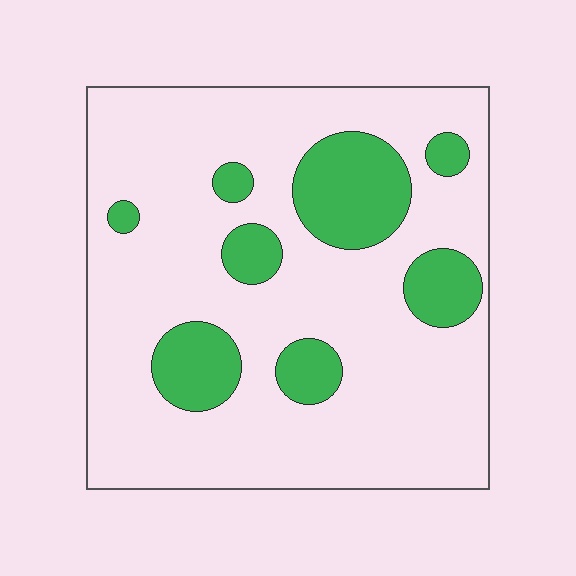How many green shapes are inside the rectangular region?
8.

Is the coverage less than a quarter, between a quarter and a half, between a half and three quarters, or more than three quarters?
Less than a quarter.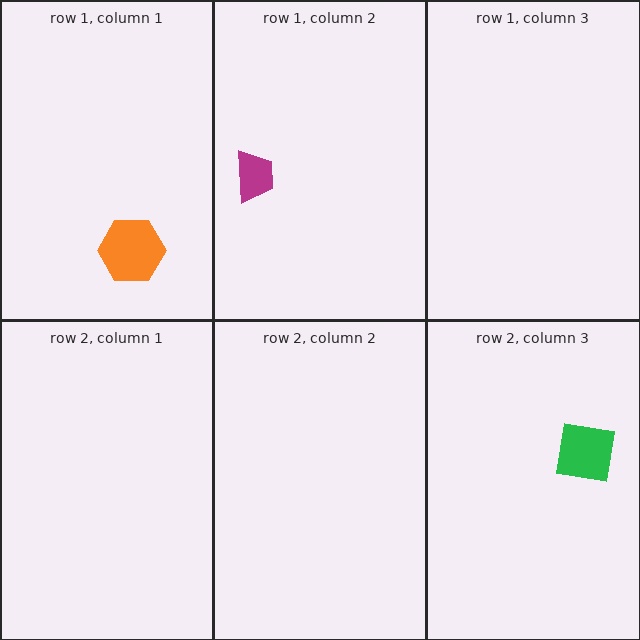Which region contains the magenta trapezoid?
The row 1, column 2 region.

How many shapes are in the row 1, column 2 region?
1.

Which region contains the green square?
The row 2, column 3 region.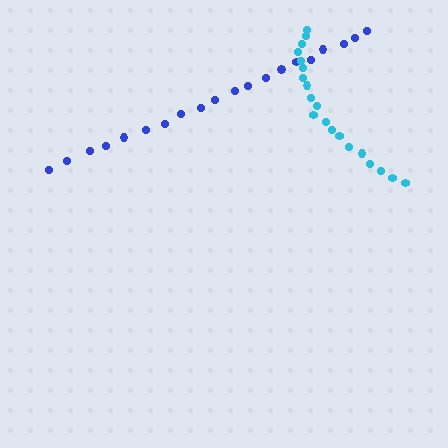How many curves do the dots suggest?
There are 2 distinct paths.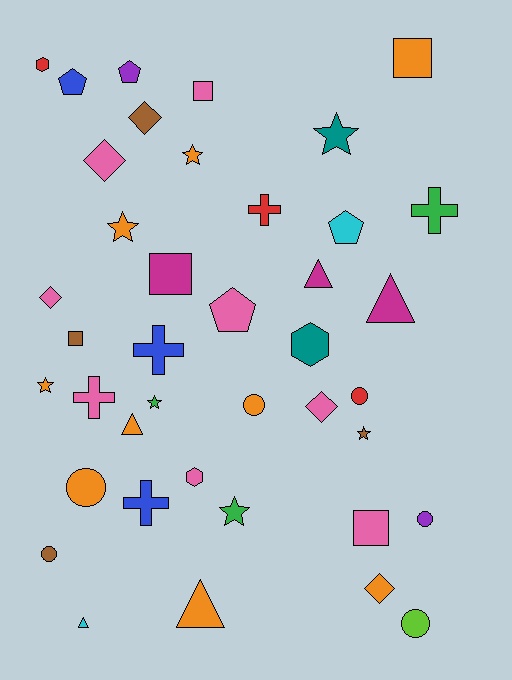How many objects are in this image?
There are 40 objects.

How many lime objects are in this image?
There is 1 lime object.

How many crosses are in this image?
There are 5 crosses.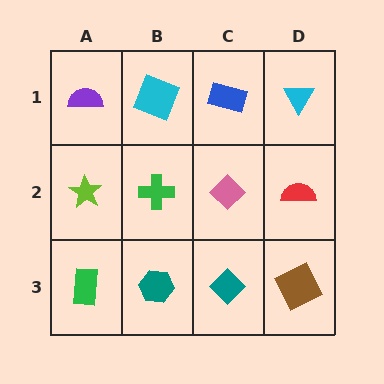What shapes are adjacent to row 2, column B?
A cyan square (row 1, column B), a teal hexagon (row 3, column B), a lime star (row 2, column A), a pink diamond (row 2, column C).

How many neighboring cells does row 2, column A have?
3.